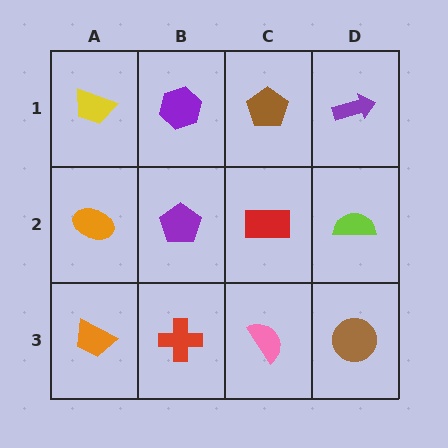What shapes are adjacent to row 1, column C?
A red rectangle (row 2, column C), a purple hexagon (row 1, column B), a purple arrow (row 1, column D).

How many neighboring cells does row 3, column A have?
2.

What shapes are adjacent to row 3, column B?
A purple pentagon (row 2, column B), an orange trapezoid (row 3, column A), a pink semicircle (row 3, column C).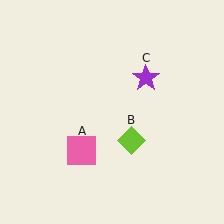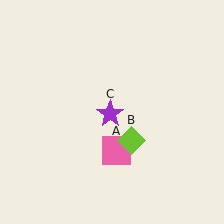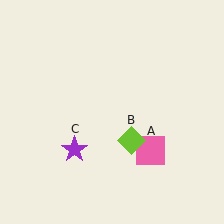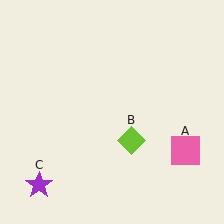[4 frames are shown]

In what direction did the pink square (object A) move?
The pink square (object A) moved right.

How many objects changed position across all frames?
2 objects changed position: pink square (object A), purple star (object C).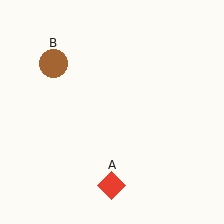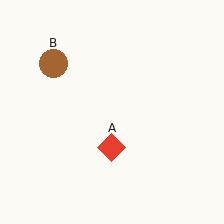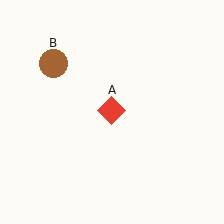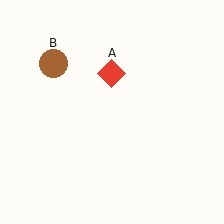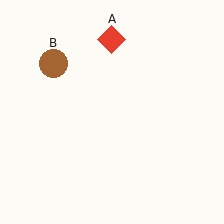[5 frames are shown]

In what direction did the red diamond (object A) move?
The red diamond (object A) moved up.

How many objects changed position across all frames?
1 object changed position: red diamond (object A).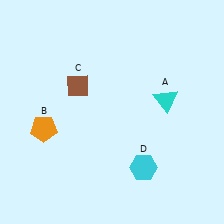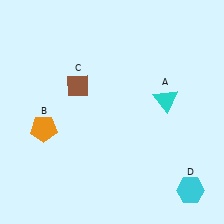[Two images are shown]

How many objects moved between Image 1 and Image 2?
1 object moved between the two images.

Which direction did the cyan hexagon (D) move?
The cyan hexagon (D) moved right.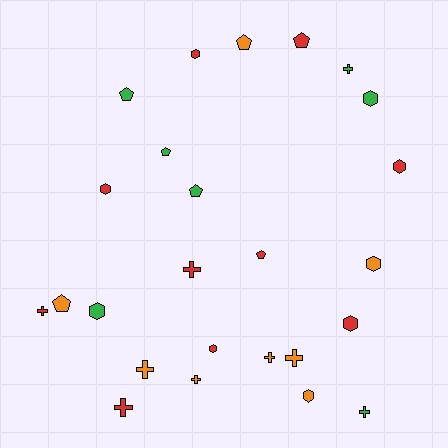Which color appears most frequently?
Red, with 10 objects.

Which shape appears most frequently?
Cross, with 9 objects.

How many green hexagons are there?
There are 2 green hexagons.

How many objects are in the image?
There are 25 objects.